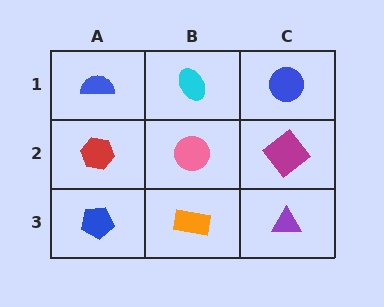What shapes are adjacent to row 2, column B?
A cyan ellipse (row 1, column B), an orange rectangle (row 3, column B), a red hexagon (row 2, column A), a magenta diamond (row 2, column C).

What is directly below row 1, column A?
A red hexagon.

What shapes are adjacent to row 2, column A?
A blue semicircle (row 1, column A), a blue pentagon (row 3, column A), a pink circle (row 2, column B).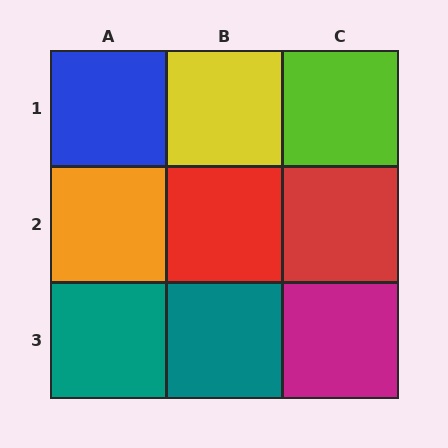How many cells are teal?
2 cells are teal.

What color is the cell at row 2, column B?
Red.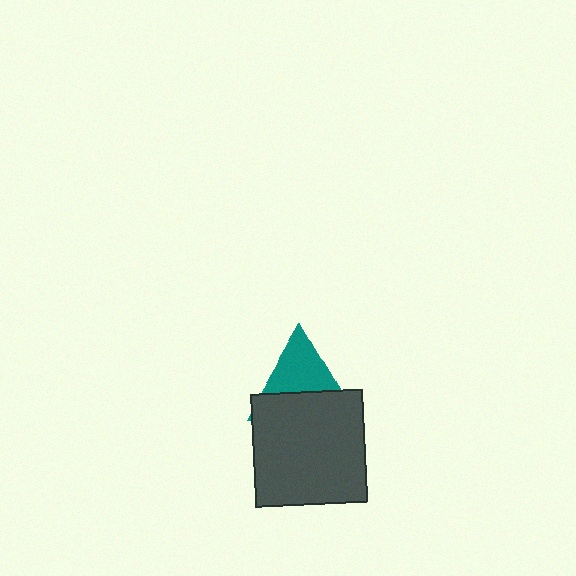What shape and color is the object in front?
The object in front is a dark gray square.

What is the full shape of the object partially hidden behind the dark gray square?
The partially hidden object is a teal triangle.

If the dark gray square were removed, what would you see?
You would see the complete teal triangle.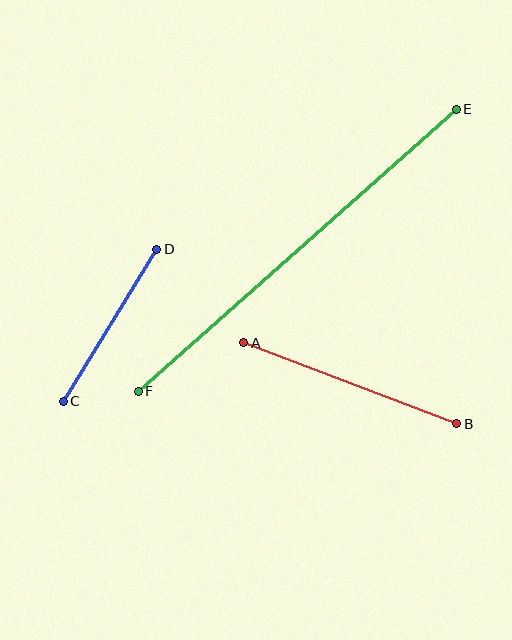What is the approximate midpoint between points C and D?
The midpoint is at approximately (110, 325) pixels.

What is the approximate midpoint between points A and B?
The midpoint is at approximately (350, 383) pixels.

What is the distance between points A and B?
The distance is approximately 228 pixels.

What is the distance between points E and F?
The distance is approximately 425 pixels.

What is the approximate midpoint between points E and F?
The midpoint is at approximately (297, 250) pixels.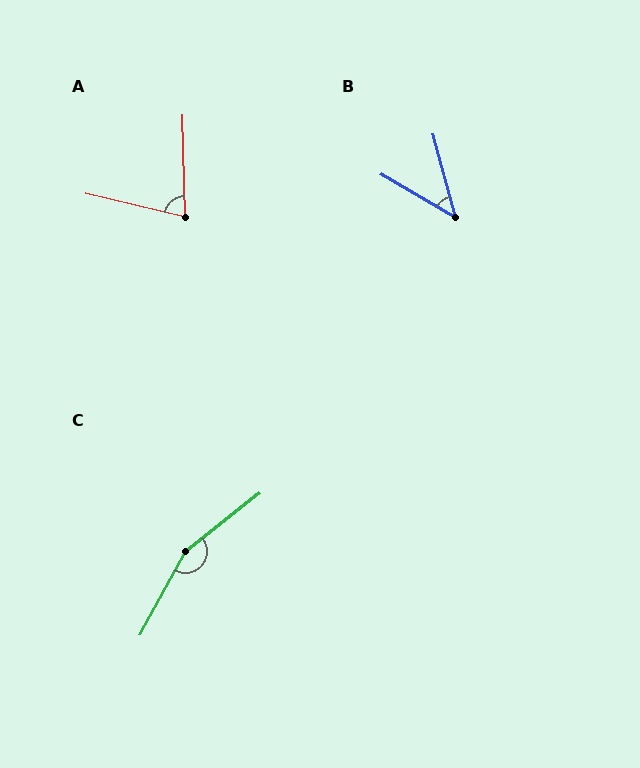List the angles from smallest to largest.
B (44°), A (75°), C (157°).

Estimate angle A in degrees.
Approximately 75 degrees.